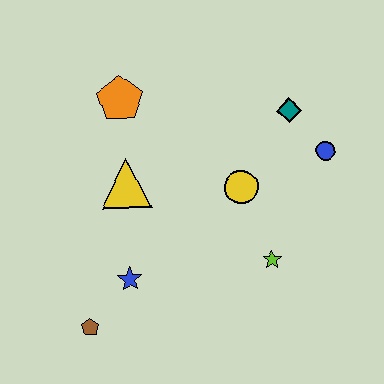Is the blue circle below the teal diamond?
Yes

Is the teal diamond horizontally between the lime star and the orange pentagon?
No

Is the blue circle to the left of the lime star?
No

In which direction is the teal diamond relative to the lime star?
The teal diamond is above the lime star.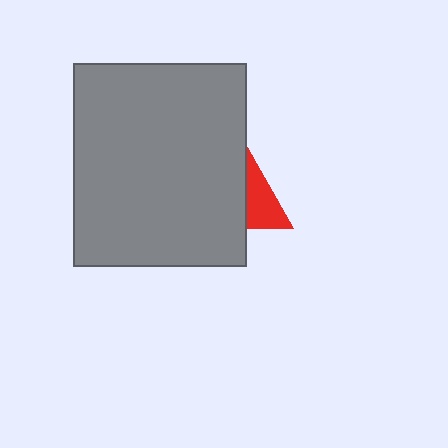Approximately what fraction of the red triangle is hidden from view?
Roughly 64% of the red triangle is hidden behind the gray rectangle.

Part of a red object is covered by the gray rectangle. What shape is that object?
It is a triangle.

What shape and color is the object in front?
The object in front is a gray rectangle.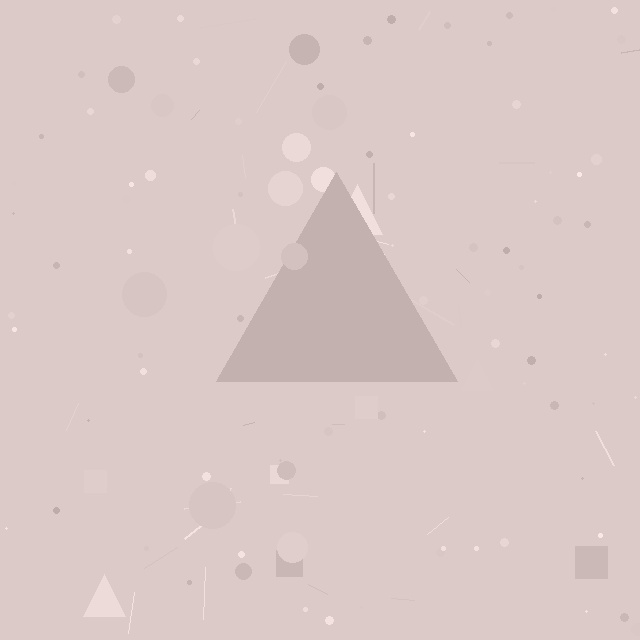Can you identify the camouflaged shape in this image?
The camouflaged shape is a triangle.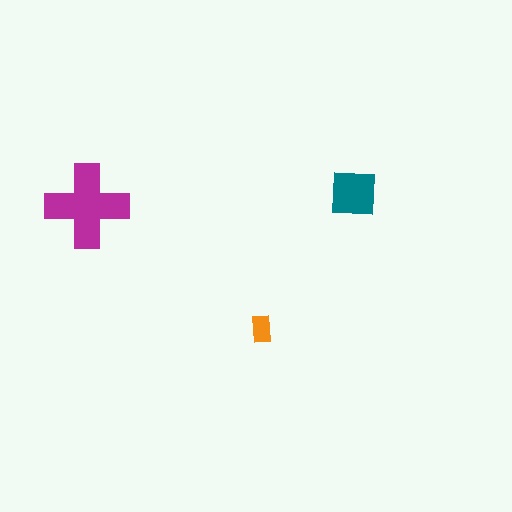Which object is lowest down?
The orange rectangle is bottommost.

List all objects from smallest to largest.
The orange rectangle, the teal square, the magenta cross.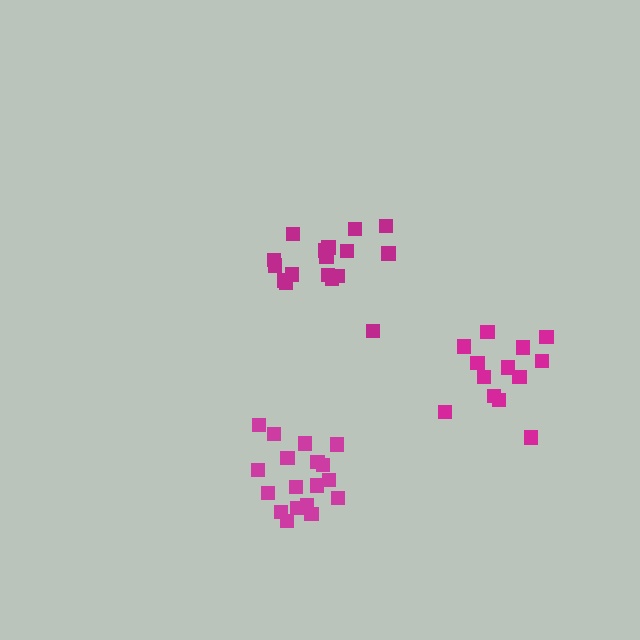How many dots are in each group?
Group 1: 13 dots, Group 2: 18 dots, Group 3: 17 dots (48 total).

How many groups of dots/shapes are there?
There are 3 groups.